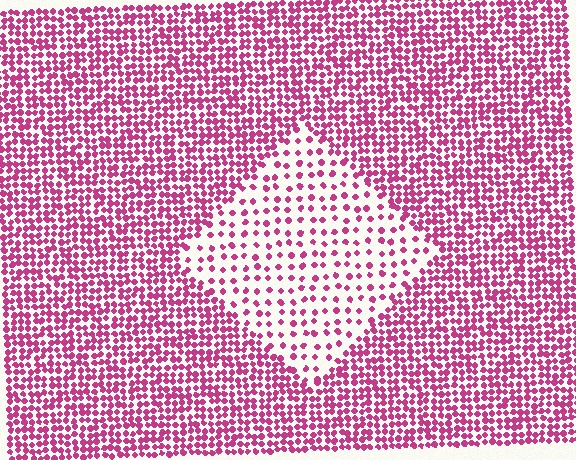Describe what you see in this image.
The image contains small magenta elements arranged at two different densities. A diamond-shaped region is visible where the elements are less densely packed than the surrounding area.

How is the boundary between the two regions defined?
The boundary is defined by a change in element density (approximately 2.5x ratio). All elements are the same color, size, and shape.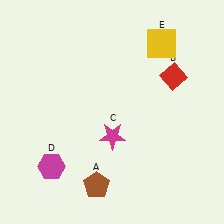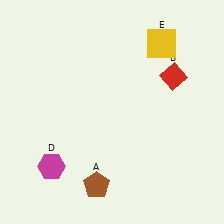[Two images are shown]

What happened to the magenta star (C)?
The magenta star (C) was removed in Image 2. It was in the bottom-right area of Image 1.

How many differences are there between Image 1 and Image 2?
There is 1 difference between the two images.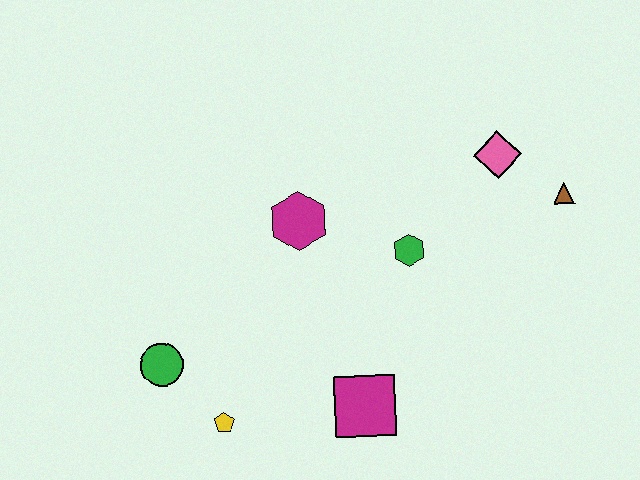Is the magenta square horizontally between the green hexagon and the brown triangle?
No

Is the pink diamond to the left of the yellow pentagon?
No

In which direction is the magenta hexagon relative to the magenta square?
The magenta hexagon is above the magenta square.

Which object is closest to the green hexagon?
The magenta hexagon is closest to the green hexagon.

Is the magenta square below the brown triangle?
Yes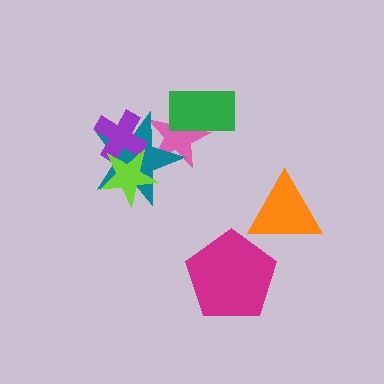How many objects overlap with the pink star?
2 objects overlap with the pink star.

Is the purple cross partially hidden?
Yes, it is partially covered by another shape.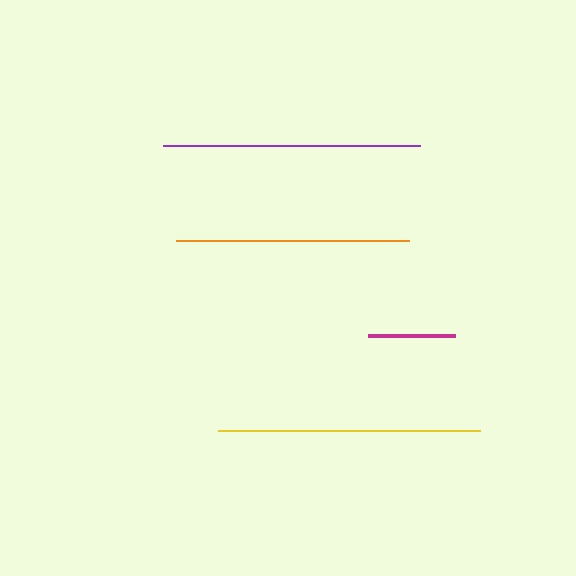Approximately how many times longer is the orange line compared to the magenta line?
The orange line is approximately 2.7 times the length of the magenta line.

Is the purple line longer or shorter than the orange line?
The purple line is longer than the orange line.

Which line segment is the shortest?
The magenta line is the shortest at approximately 87 pixels.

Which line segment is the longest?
The yellow line is the longest at approximately 262 pixels.